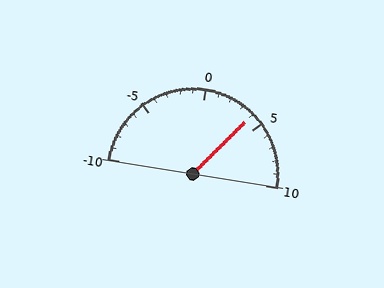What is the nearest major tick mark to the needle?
The nearest major tick mark is 5.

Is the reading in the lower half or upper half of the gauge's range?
The reading is in the upper half of the range (-10 to 10).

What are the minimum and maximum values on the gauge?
The gauge ranges from -10 to 10.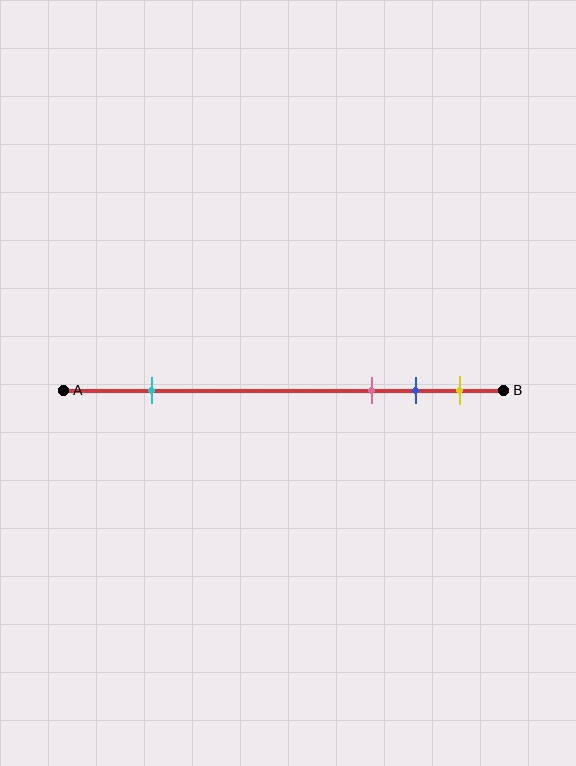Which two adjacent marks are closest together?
The blue and yellow marks are the closest adjacent pair.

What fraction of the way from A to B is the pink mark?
The pink mark is approximately 70% (0.7) of the way from A to B.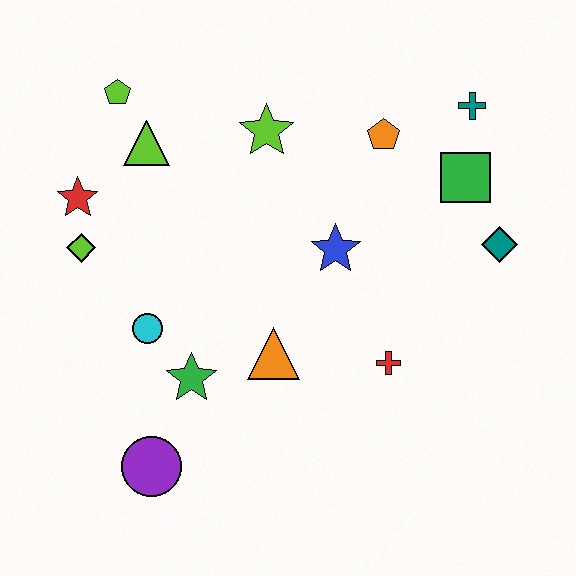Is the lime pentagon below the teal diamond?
No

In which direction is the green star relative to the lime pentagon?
The green star is below the lime pentagon.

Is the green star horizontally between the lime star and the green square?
No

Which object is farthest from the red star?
The teal diamond is farthest from the red star.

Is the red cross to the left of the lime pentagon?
No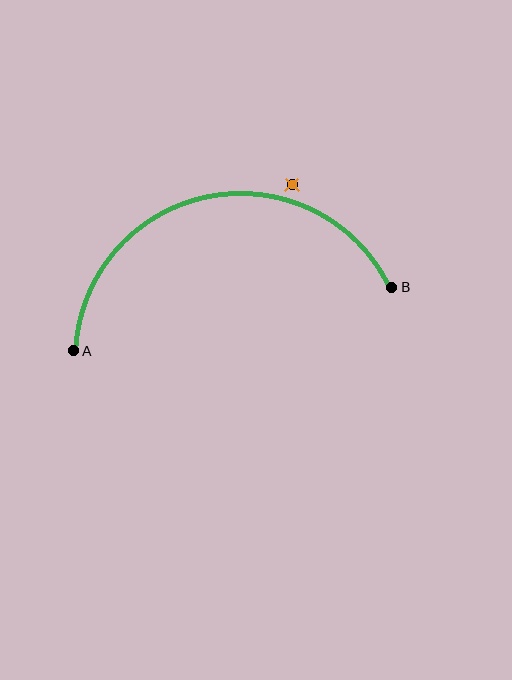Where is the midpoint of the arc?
The arc midpoint is the point on the curve farthest from the straight line joining A and B. It sits above that line.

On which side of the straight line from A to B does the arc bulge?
The arc bulges above the straight line connecting A and B.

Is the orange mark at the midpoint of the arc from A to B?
No — the orange mark does not lie on the arc at all. It sits slightly outside the curve.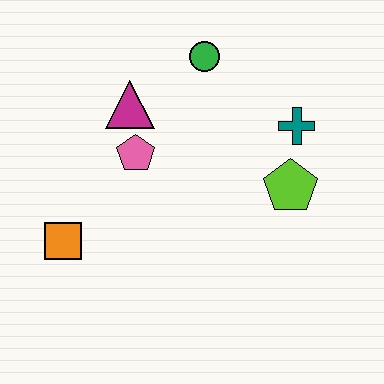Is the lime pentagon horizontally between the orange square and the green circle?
No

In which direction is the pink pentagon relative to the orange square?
The pink pentagon is above the orange square.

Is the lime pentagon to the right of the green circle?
Yes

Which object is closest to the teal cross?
The lime pentagon is closest to the teal cross.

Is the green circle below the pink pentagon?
No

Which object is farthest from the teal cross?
The orange square is farthest from the teal cross.